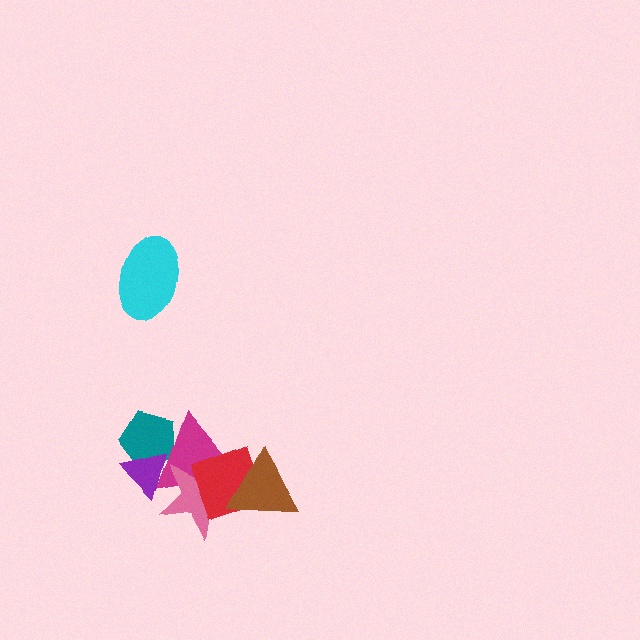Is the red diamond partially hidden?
Yes, it is partially covered by another shape.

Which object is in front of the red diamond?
The brown triangle is in front of the red diamond.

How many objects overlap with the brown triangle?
3 objects overlap with the brown triangle.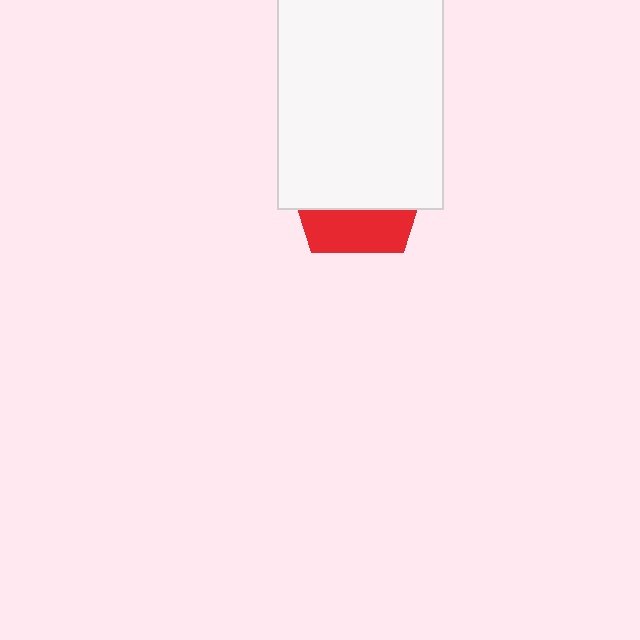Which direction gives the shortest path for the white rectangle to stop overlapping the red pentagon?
Moving up gives the shortest separation.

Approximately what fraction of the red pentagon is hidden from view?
Roughly 68% of the red pentagon is hidden behind the white rectangle.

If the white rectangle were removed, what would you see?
You would see the complete red pentagon.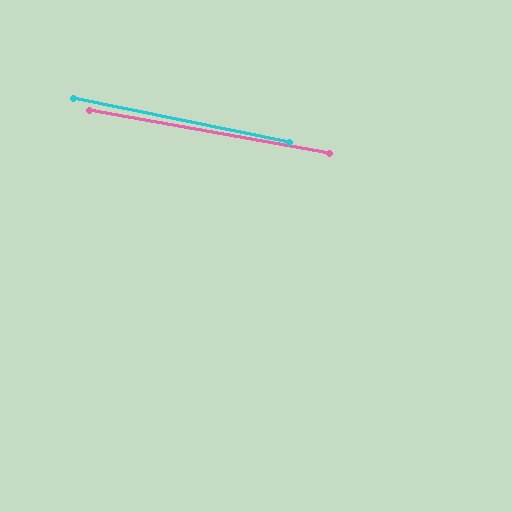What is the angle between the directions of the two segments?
Approximately 2 degrees.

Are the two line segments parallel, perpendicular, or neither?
Parallel — their directions differ by only 1.5°.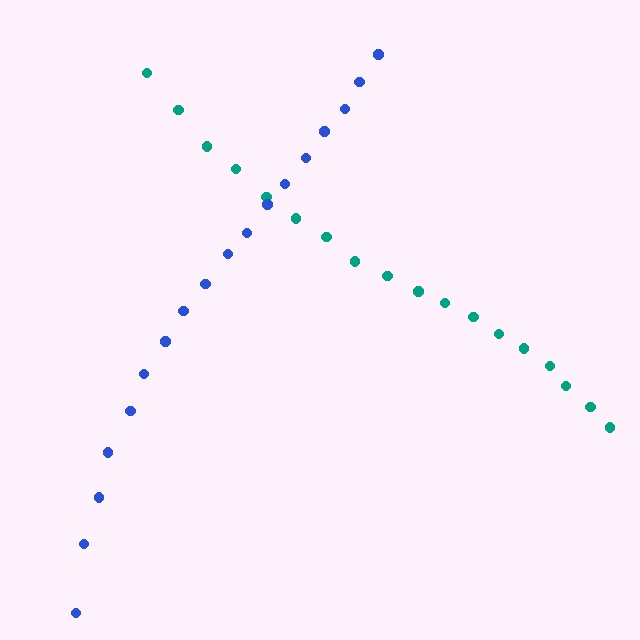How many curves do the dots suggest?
There are 2 distinct paths.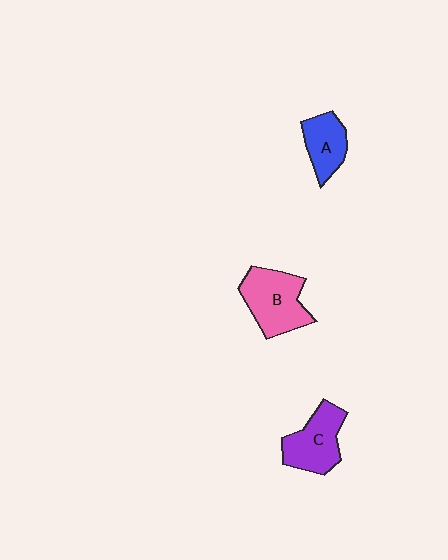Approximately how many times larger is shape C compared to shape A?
Approximately 1.3 times.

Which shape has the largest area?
Shape B (pink).